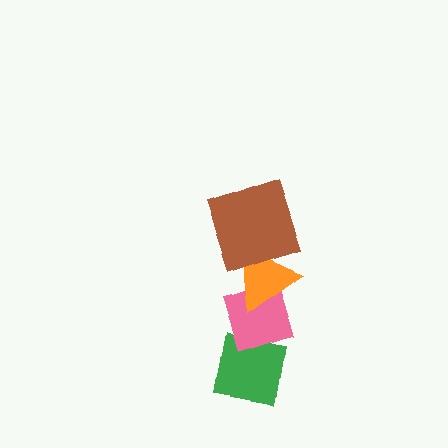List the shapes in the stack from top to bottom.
From top to bottom: the brown square, the orange triangle, the pink diamond, the green square.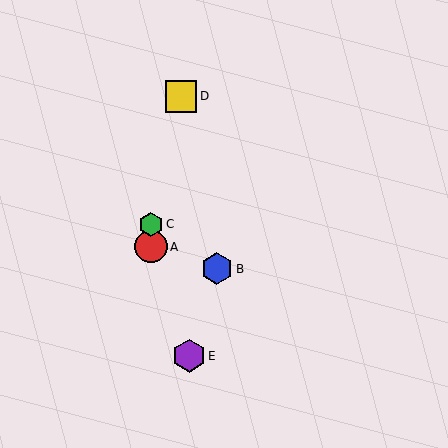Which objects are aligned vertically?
Objects A, C are aligned vertically.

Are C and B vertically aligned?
No, C is at x≈151 and B is at x≈217.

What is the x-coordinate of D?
Object D is at x≈181.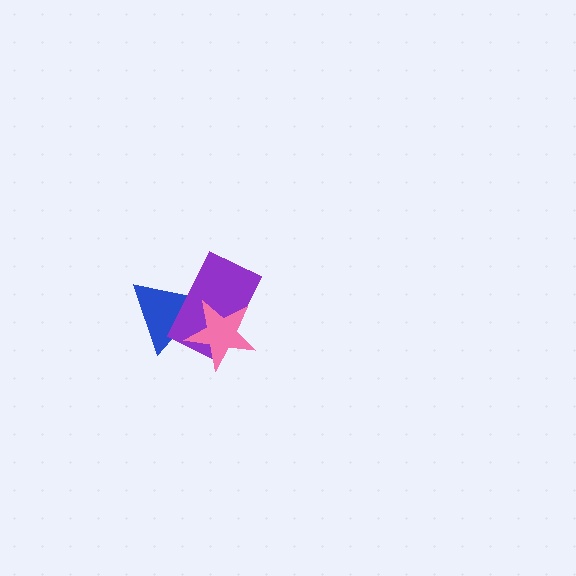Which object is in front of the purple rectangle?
The pink star is in front of the purple rectangle.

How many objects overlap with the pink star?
2 objects overlap with the pink star.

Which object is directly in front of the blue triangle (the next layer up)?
The purple rectangle is directly in front of the blue triangle.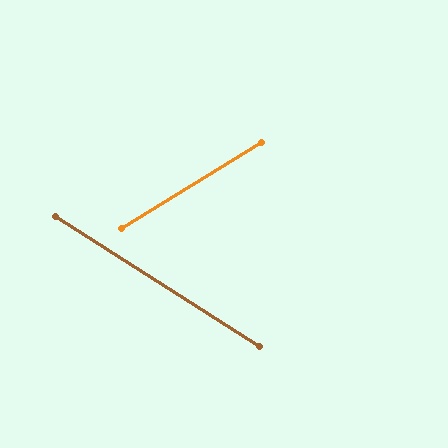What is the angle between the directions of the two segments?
Approximately 64 degrees.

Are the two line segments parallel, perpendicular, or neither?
Neither parallel nor perpendicular — they differ by about 64°.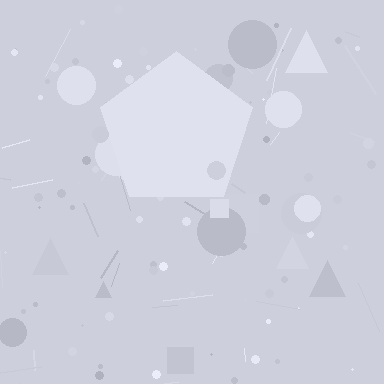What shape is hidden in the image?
A pentagon is hidden in the image.